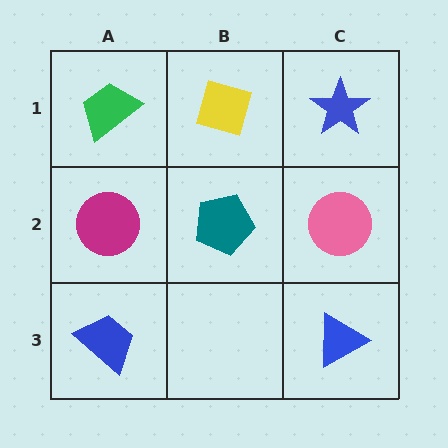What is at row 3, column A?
A blue trapezoid.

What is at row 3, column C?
A blue triangle.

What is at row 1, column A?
A green trapezoid.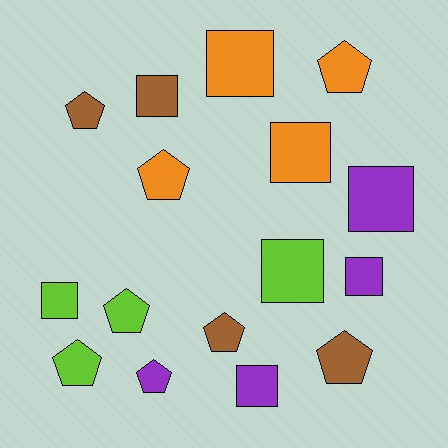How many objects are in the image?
There are 16 objects.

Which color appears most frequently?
Orange, with 4 objects.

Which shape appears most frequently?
Square, with 8 objects.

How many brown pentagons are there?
There are 3 brown pentagons.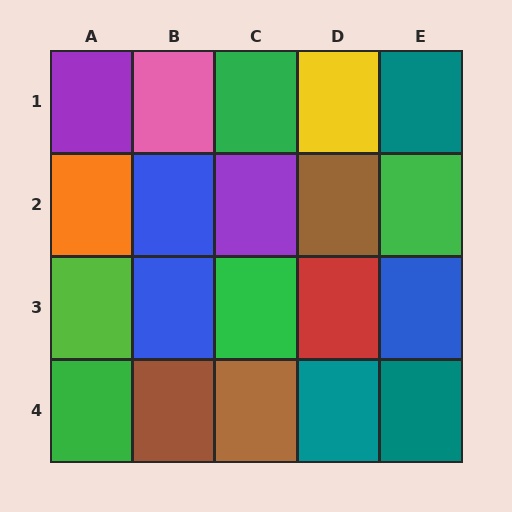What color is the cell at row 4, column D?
Teal.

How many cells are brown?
3 cells are brown.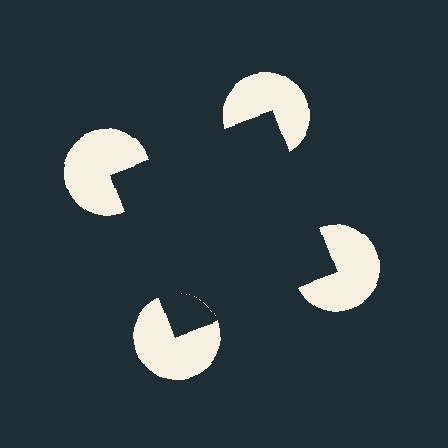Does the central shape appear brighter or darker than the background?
It typically appears slightly darker than the background, even though no actual brightness change is drawn.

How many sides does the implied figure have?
4 sides.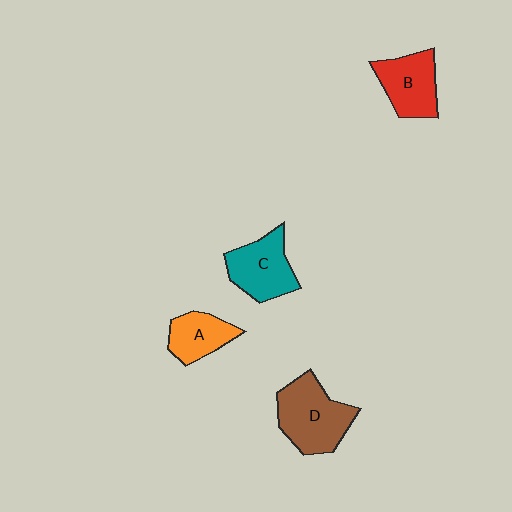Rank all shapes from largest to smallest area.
From largest to smallest: D (brown), C (teal), B (red), A (orange).